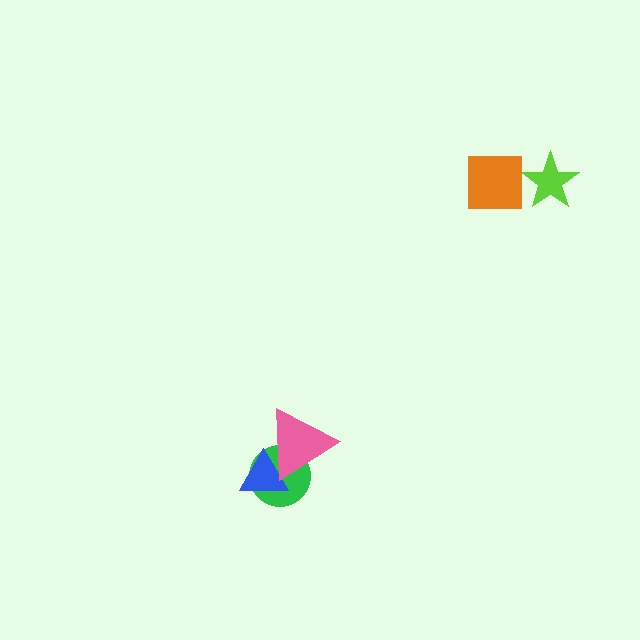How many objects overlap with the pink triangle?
2 objects overlap with the pink triangle.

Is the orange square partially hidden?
No, no other shape covers it.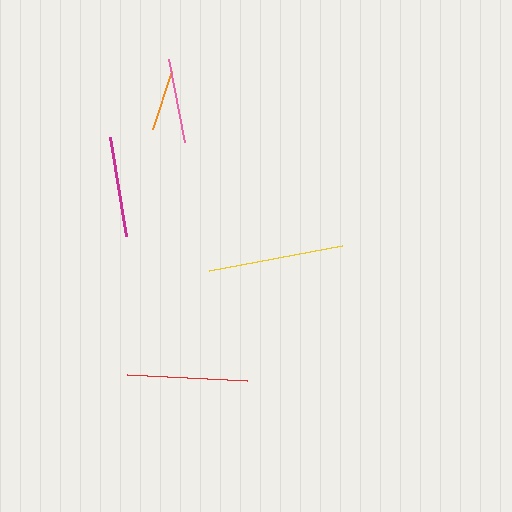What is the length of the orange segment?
The orange segment is approximately 61 pixels long.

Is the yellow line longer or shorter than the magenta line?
The yellow line is longer than the magenta line.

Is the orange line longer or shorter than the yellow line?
The yellow line is longer than the orange line.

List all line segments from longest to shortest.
From longest to shortest: yellow, red, magenta, pink, orange.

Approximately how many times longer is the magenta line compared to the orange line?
The magenta line is approximately 1.6 times the length of the orange line.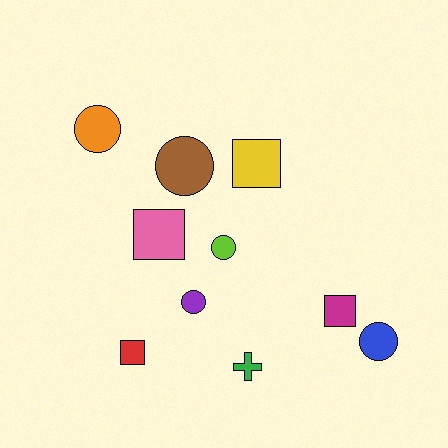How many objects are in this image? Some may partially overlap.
There are 10 objects.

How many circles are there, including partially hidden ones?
There are 5 circles.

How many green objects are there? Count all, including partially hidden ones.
There is 1 green object.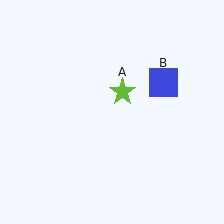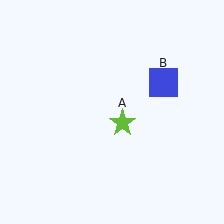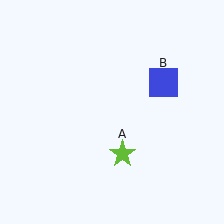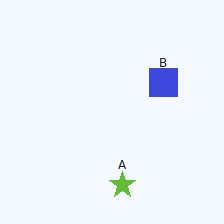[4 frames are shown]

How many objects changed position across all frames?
1 object changed position: lime star (object A).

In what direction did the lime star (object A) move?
The lime star (object A) moved down.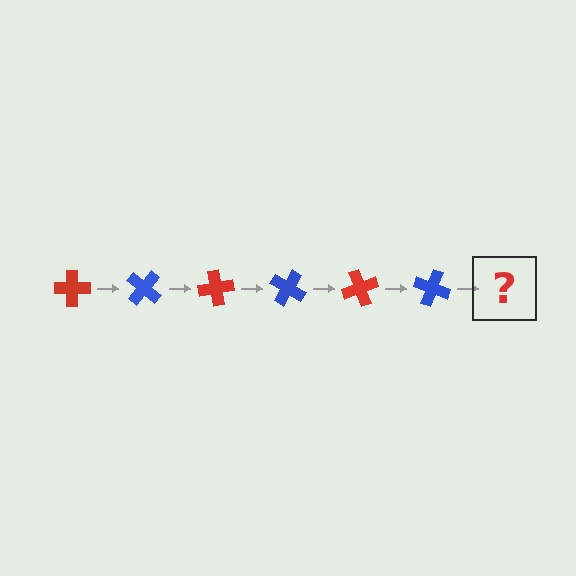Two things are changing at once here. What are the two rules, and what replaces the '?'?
The two rules are that it rotates 40 degrees each step and the color cycles through red and blue. The '?' should be a red cross, rotated 240 degrees from the start.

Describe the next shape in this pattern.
It should be a red cross, rotated 240 degrees from the start.